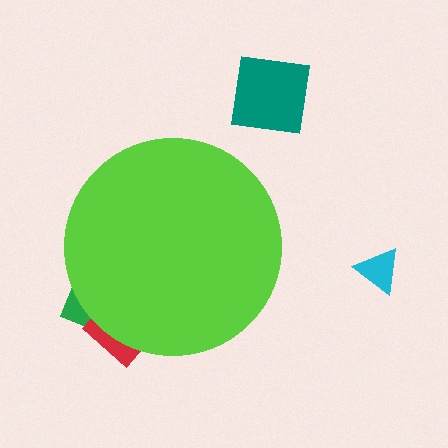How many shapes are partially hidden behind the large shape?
2 shapes are partially hidden.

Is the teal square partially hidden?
No, the teal square is fully visible.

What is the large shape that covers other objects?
A lime circle.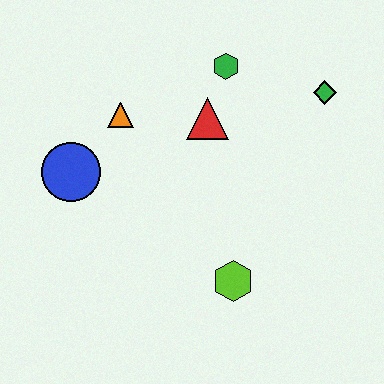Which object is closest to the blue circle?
The orange triangle is closest to the blue circle.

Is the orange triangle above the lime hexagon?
Yes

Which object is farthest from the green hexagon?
The lime hexagon is farthest from the green hexagon.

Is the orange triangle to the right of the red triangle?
No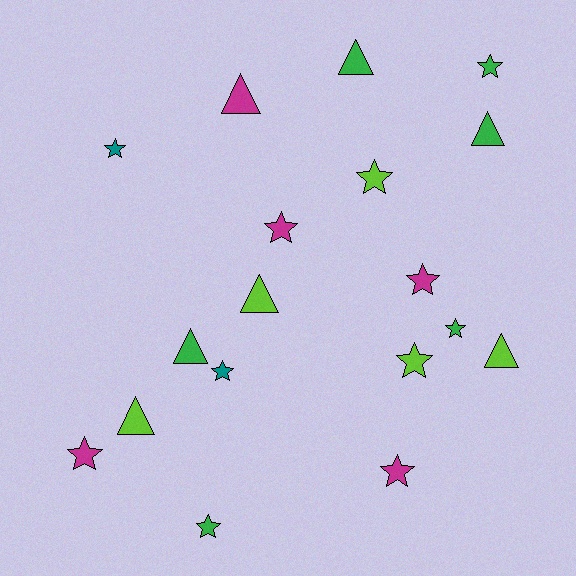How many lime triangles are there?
There are 3 lime triangles.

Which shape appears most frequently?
Star, with 11 objects.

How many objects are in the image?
There are 18 objects.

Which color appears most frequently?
Green, with 6 objects.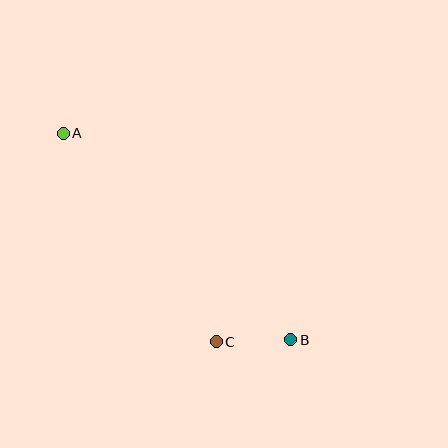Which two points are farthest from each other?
Points A and B are farthest from each other.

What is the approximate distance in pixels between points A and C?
The distance between A and C is approximately 258 pixels.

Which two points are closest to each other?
Points B and C are closest to each other.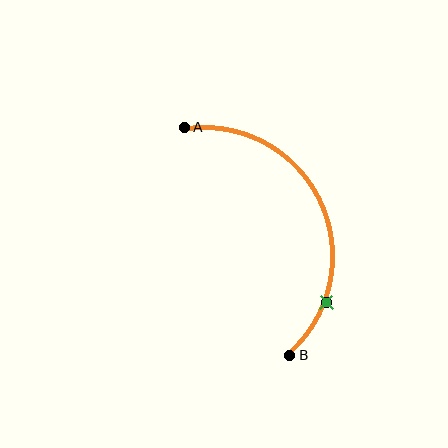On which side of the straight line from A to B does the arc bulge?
The arc bulges to the right of the straight line connecting A and B.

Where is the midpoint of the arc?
The arc midpoint is the point on the curve farthest from the straight line joining A and B. It sits to the right of that line.